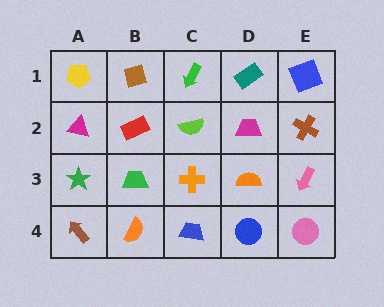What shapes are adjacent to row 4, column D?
An orange semicircle (row 3, column D), a blue trapezoid (row 4, column C), a pink circle (row 4, column E).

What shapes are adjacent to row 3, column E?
A brown cross (row 2, column E), a pink circle (row 4, column E), an orange semicircle (row 3, column D).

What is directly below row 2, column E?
A pink arrow.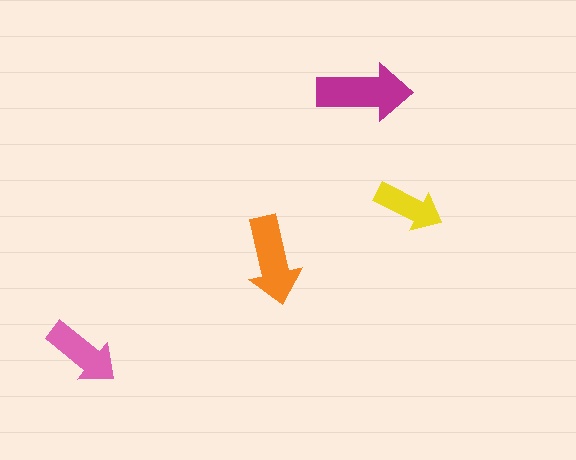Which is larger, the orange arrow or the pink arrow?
The orange one.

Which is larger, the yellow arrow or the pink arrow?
The pink one.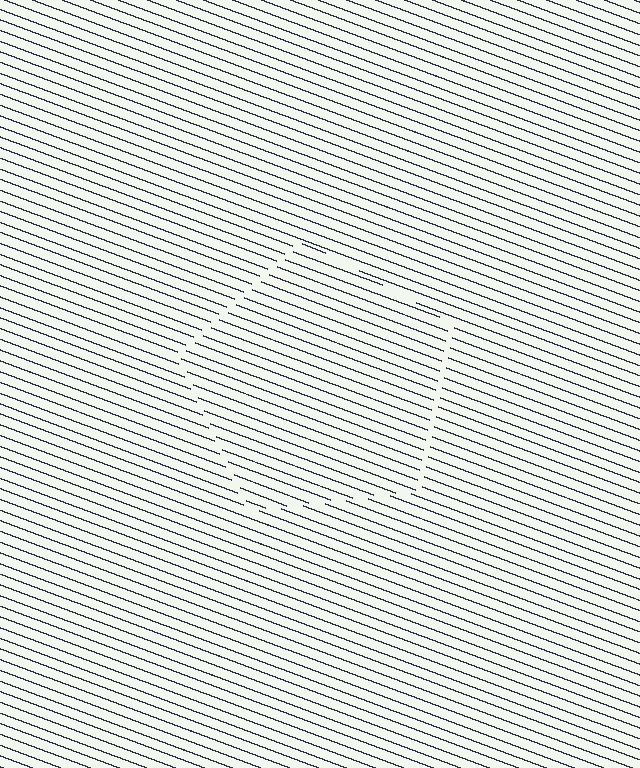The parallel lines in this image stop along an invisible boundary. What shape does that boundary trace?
An illusory pentagon. The interior of the shape contains the same grating, shifted by half a period — the contour is defined by the phase discontinuity where line-ends from the inner and outer gratings abut.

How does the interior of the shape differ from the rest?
The interior of the shape contains the same grating, shifted by half a period — the contour is defined by the phase discontinuity where line-ends from the inner and outer gratings abut.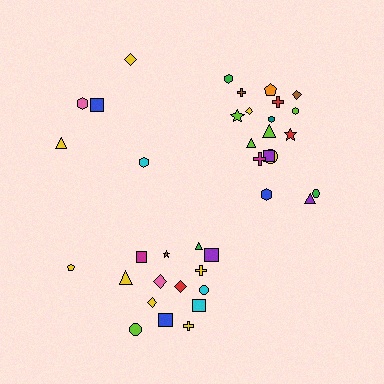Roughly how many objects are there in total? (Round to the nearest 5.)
Roughly 40 objects in total.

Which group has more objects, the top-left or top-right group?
The top-right group.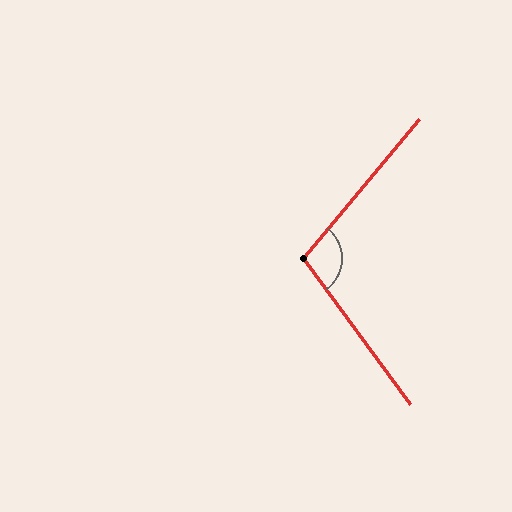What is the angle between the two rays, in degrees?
Approximately 104 degrees.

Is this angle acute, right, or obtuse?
It is obtuse.